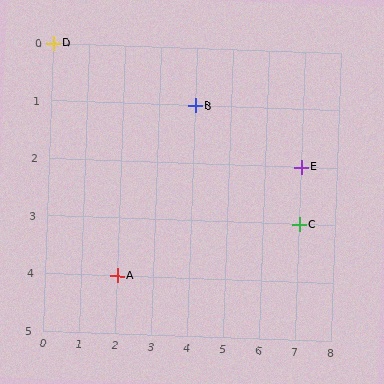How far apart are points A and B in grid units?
Points A and B are 2 columns and 3 rows apart (about 3.6 grid units diagonally).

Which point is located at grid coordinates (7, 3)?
Point C is at (7, 3).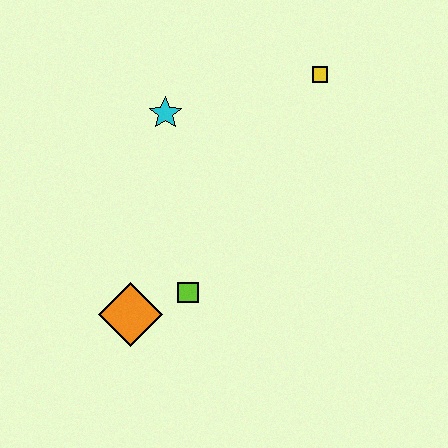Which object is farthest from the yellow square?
The orange diamond is farthest from the yellow square.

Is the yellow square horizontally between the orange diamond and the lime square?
No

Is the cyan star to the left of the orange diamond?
No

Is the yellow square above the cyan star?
Yes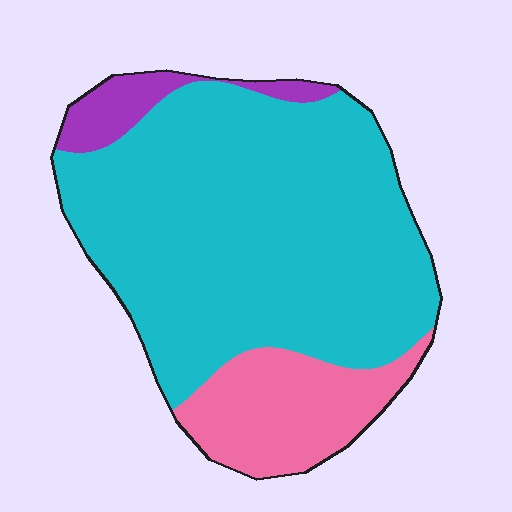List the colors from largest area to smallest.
From largest to smallest: cyan, pink, purple.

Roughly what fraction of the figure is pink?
Pink takes up about one fifth (1/5) of the figure.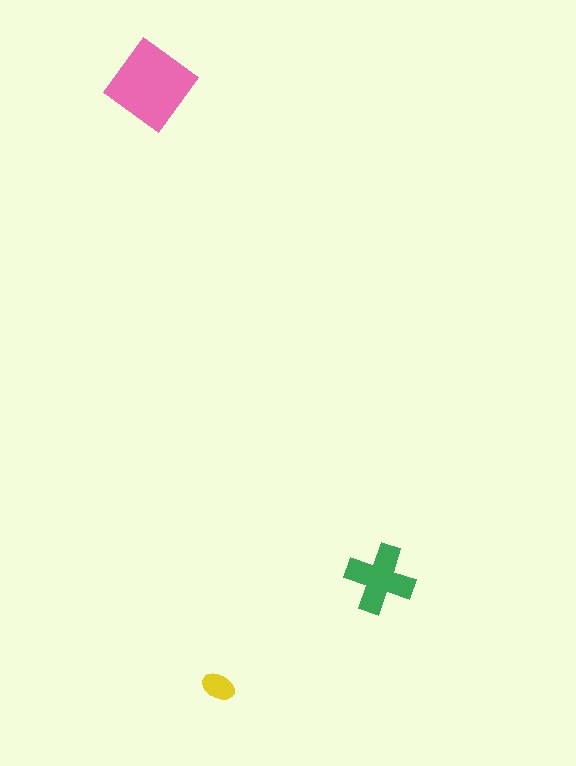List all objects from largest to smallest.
The pink diamond, the green cross, the yellow ellipse.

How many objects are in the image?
There are 3 objects in the image.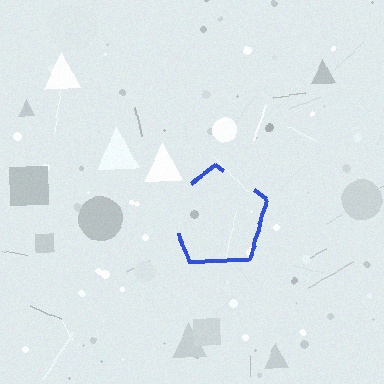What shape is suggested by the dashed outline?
The dashed outline suggests a pentagon.